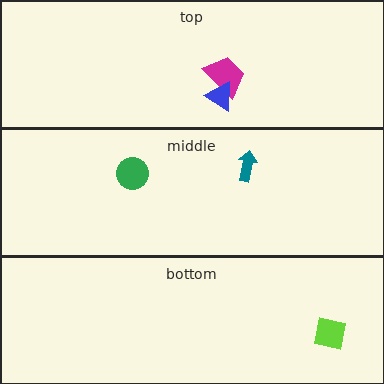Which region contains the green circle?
The middle region.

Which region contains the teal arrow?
The middle region.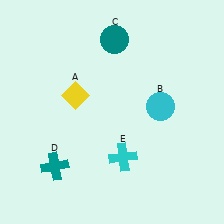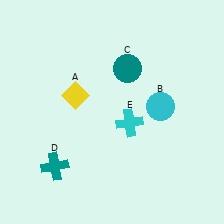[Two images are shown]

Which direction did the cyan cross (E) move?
The cyan cross (E) moved up.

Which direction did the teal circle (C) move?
The teal circle (C) moved down.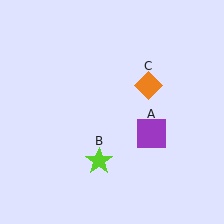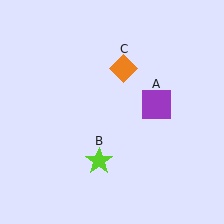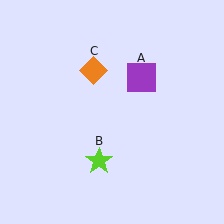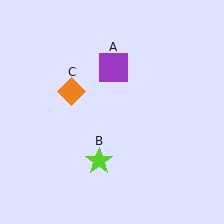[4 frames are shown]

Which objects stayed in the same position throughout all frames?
Lime star (object B) remained stationary.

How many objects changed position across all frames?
2 objects changed position: purple square (object A), orange diamond (object C).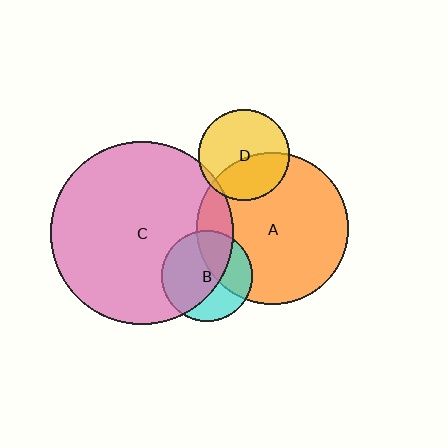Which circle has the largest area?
Circle C (pink).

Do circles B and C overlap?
Yes.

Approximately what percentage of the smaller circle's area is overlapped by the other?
Approximately 65%.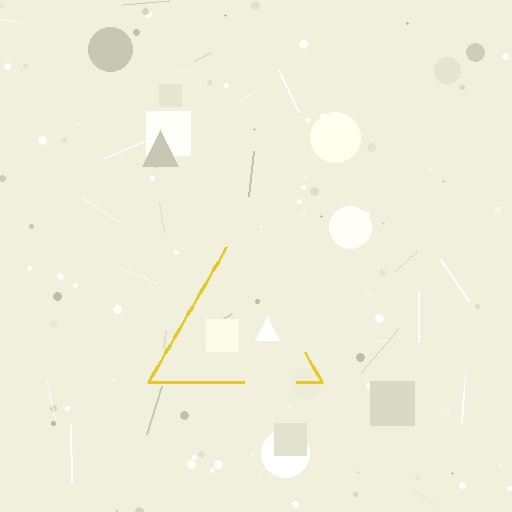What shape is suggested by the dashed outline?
The dashed outline suggests a triangle.